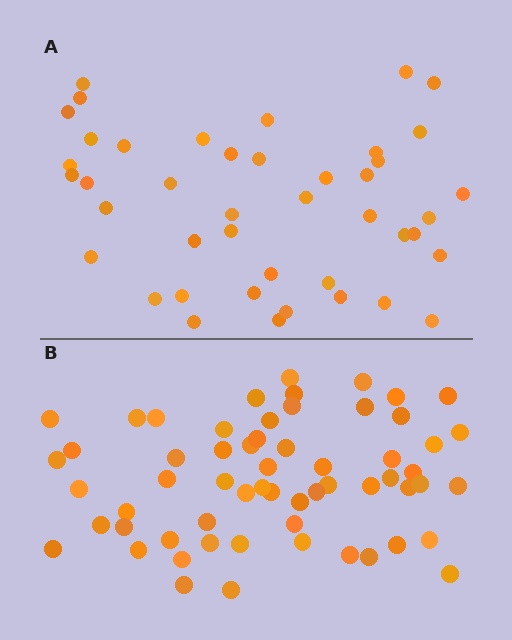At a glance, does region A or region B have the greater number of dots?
Region B (the bottom region) has more dots.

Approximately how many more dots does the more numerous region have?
Region B has approximately 15 more dots than region A.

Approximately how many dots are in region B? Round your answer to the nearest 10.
About 60 dots.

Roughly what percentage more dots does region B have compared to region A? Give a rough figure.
About 40% more.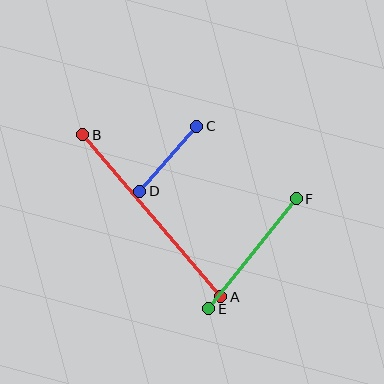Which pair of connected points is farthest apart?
Points A and B are farthest apart.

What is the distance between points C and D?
The distance is approximately 87 pixels.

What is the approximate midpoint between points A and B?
The midpoint is at approximately (152, 216) pixels.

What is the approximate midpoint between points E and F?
The midpoint is at approximately (253, 254) pixels.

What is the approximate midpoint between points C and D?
The midpoint is at approximately (168, 159) pixels.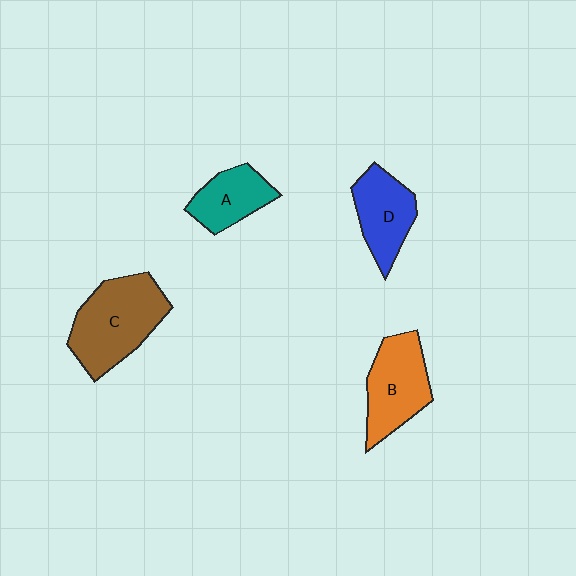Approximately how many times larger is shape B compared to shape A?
Approximately 1.4 times.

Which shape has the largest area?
Shape C (brown).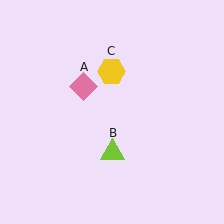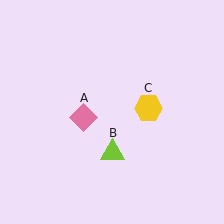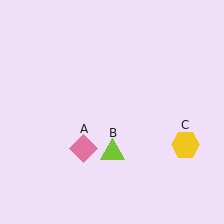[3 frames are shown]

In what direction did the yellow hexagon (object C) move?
The yellow hexagon (object C) moved down and to the right.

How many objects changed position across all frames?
2 objects changed position: pink diamond (object A), yellow hexagon (object C).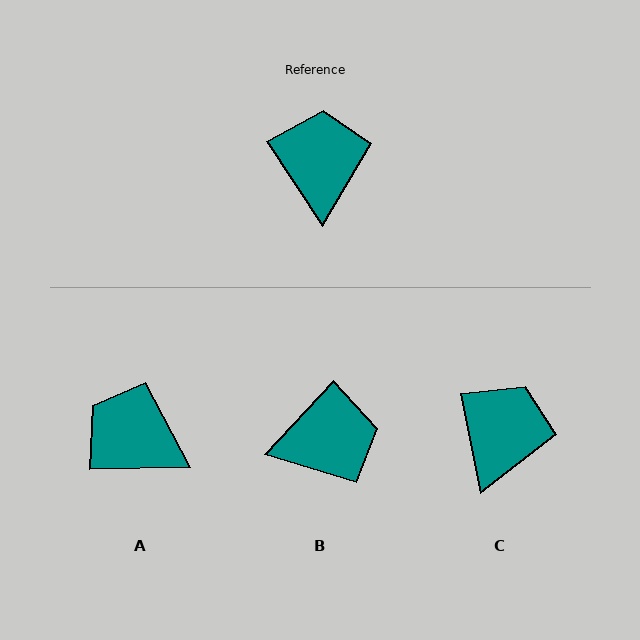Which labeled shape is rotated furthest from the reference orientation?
B, about 76 degrees away.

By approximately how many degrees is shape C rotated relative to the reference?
Approximately 22 degrees clockwise.